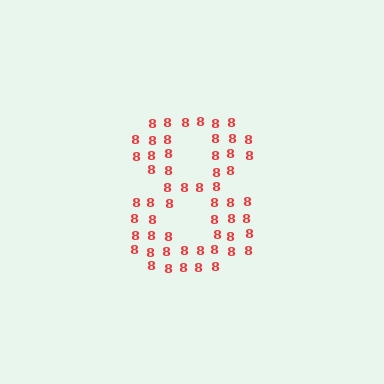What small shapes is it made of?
It is made of small digit 8's.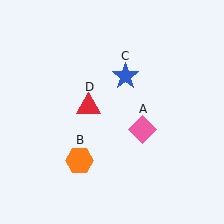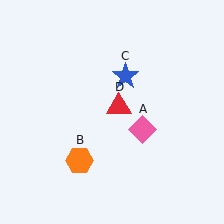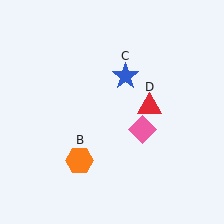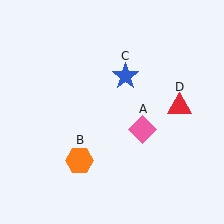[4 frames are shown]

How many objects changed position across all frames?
1 object changed position: red triangle (object D).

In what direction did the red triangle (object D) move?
The red triangle (object D) moved right.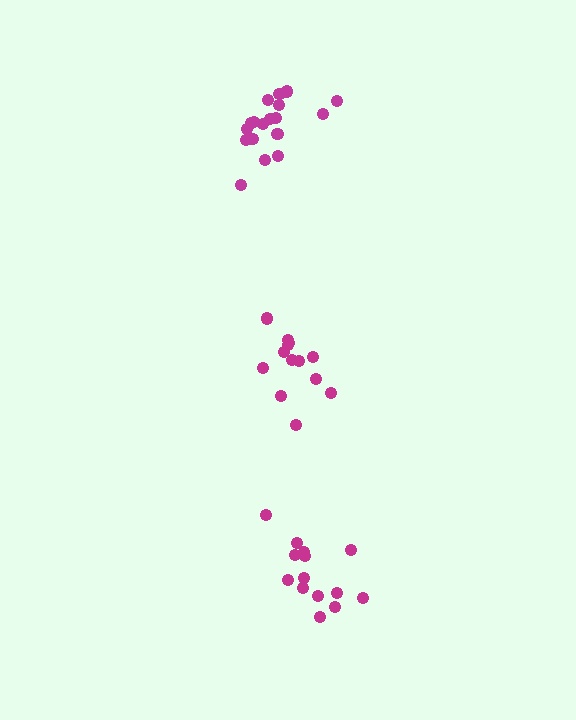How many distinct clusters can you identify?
There are 3 distinct clusters.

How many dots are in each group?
Group 1: 14 dots, Group 2: 18 dots, Group 3: 13 dots (45 total).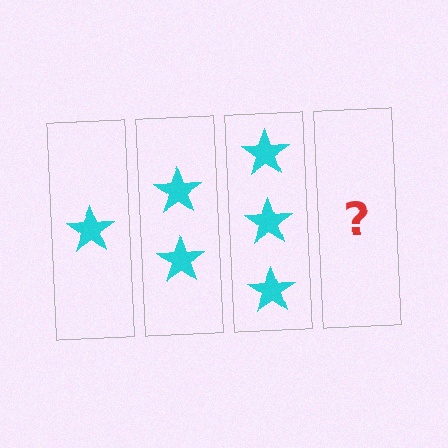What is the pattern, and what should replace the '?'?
The pattern is that each step adds one more star. The '?' should be 4 stars.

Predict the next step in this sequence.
The next step is 4 stars.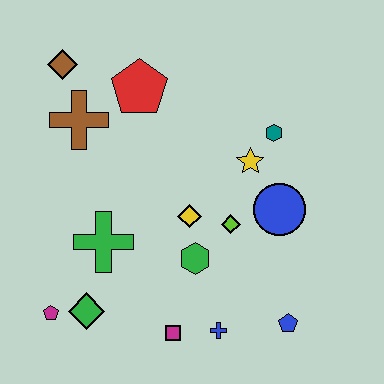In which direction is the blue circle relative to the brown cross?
The blue circle is to the right of the brown cross.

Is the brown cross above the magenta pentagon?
Yes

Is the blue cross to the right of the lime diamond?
No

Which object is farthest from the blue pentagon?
The brown diamond is farthest from the blue pentagon.